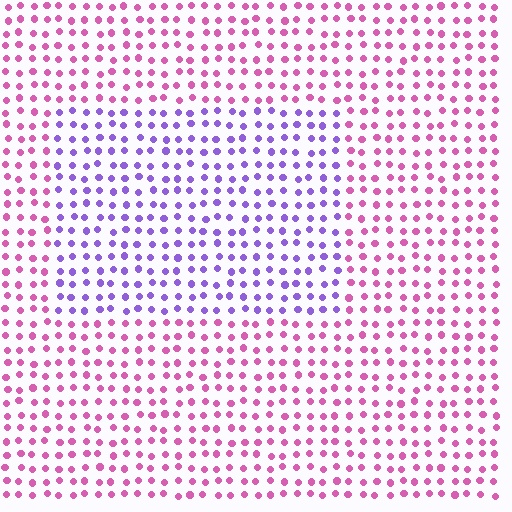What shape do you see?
I see a rectangle.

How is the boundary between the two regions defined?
The boundary is defined purely by a slight shift in hue (about 54 degrees). Spacing, size, and orientation are identical on both sides.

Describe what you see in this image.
The image is filled with small pink elements in a uniform arrangement. A rectangle-shaped region is visible where the elements are tinted to a slightly different hue, forming a subtle color boundary.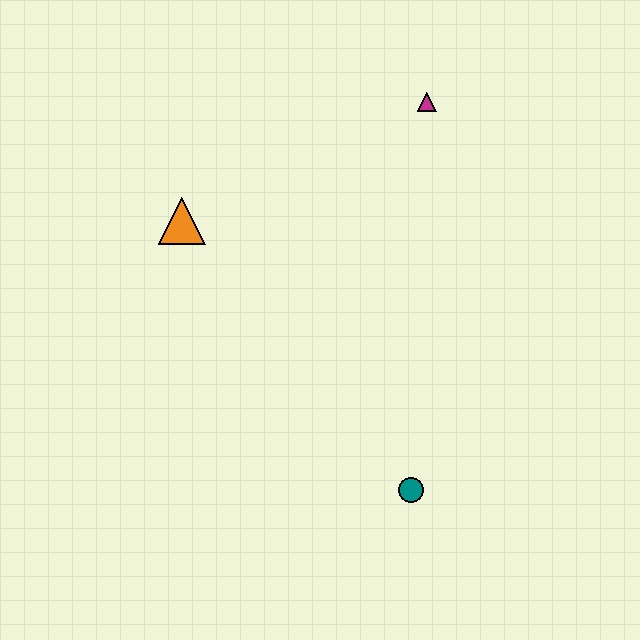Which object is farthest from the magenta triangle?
The teal circle is farthest from the magenta triangle.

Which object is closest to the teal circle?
The orange triangle is closest to the teal circle.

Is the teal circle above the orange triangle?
No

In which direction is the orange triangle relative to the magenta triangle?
The orange triangle is to the left of the magenta triangle.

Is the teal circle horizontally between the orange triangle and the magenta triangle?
Yes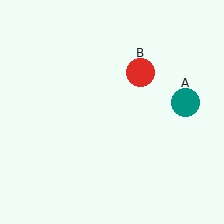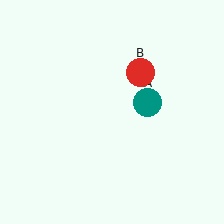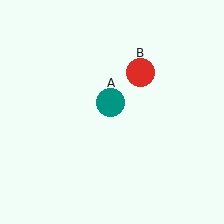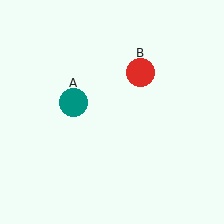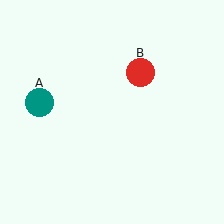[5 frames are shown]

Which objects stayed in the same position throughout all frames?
Red circle (object B) remained stationary.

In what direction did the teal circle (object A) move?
The teal circle (object A) moved left.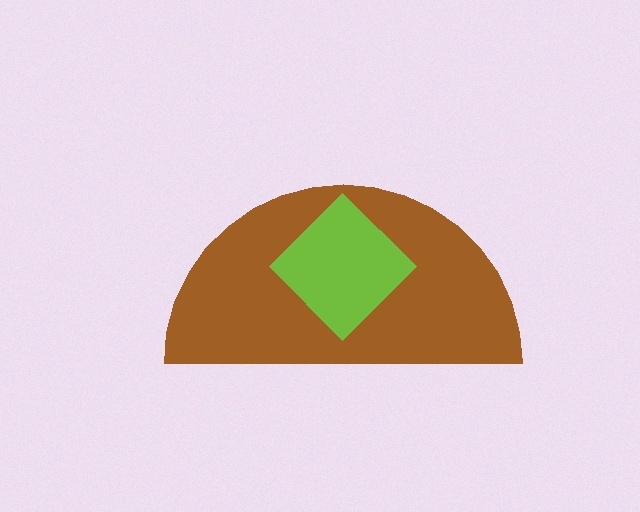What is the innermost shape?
The lime diamond.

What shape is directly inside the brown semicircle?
The lime diamond.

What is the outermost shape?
The brown semicircle.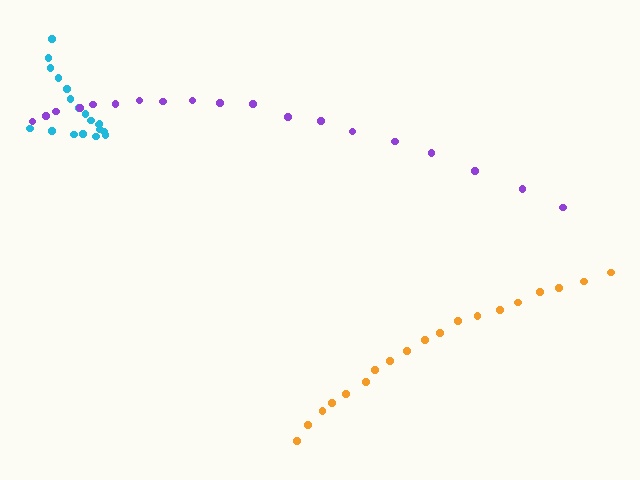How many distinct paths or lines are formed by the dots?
There are 3 distinct paths.